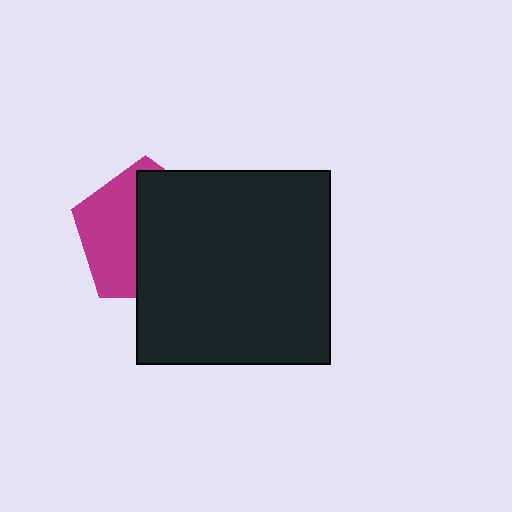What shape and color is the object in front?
The object in front is a black square.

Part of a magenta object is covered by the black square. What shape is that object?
It is a pentagon.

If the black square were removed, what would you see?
You would see the complete magenta pentagon.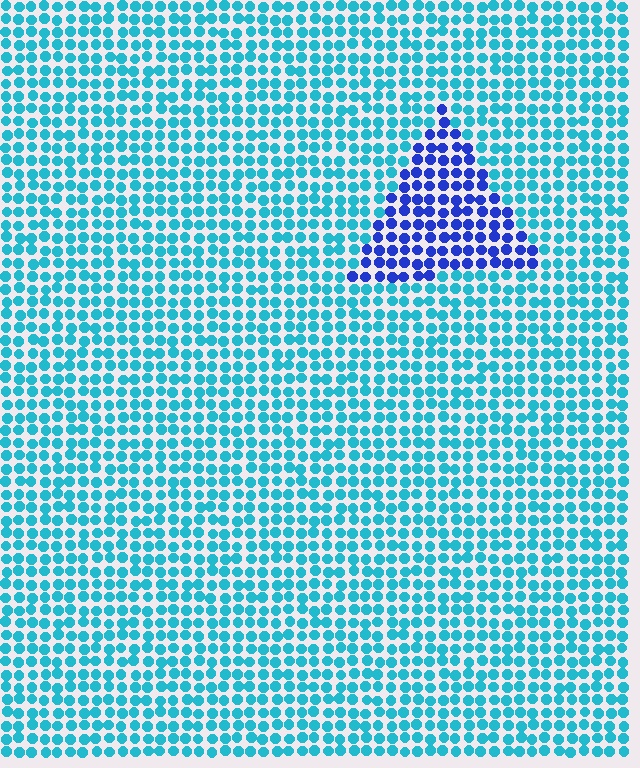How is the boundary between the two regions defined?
The boundary is defined purely by a slight shift in hue (about 46 degrees). Spacing, size, and orientation are identical on both sides.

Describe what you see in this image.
The image is filled with small cyan elements in a uniform arrangement. A triangle-shaped region is visible where the elements are tinted to a slightly different hue, forming a subtle color boundary.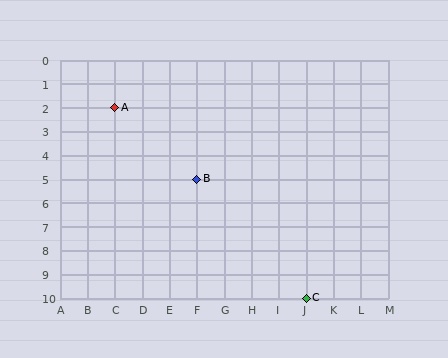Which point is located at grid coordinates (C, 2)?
Point A is at (C, 2).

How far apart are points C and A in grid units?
Points C and A are 7 columns and 8 rows apart (about 10.6 grid units diagonally).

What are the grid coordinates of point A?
Point A is at grid coordinates (C, 2).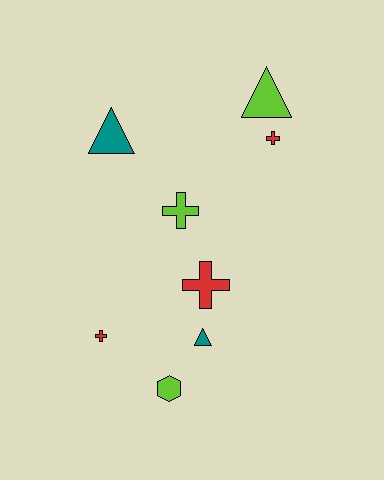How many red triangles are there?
There are no red triangles.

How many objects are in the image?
There are 8 objects.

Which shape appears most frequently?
Cross, with 4 objects.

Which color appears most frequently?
Red, with 3 objects.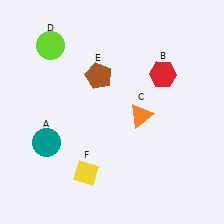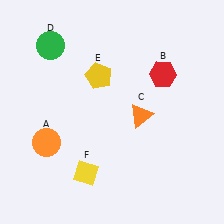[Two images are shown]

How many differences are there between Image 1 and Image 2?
There are 3 differences between the two images.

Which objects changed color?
A changed from teal to orange. D changed from lime to green. E changed from brown to yellow.